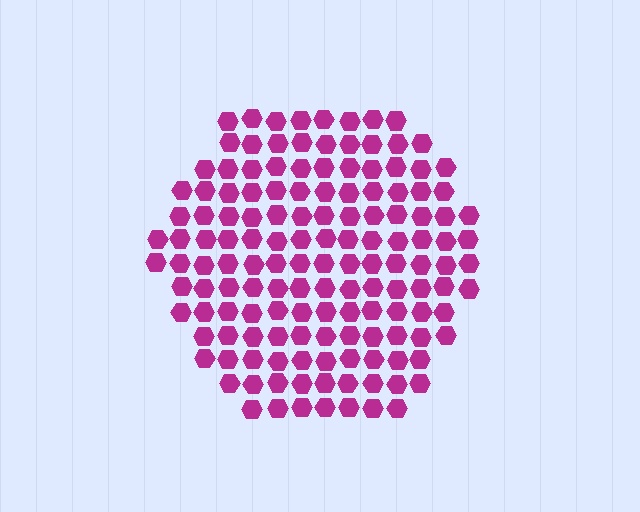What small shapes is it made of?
It is made of small hexagons.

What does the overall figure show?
The overall figure shows a hexagon.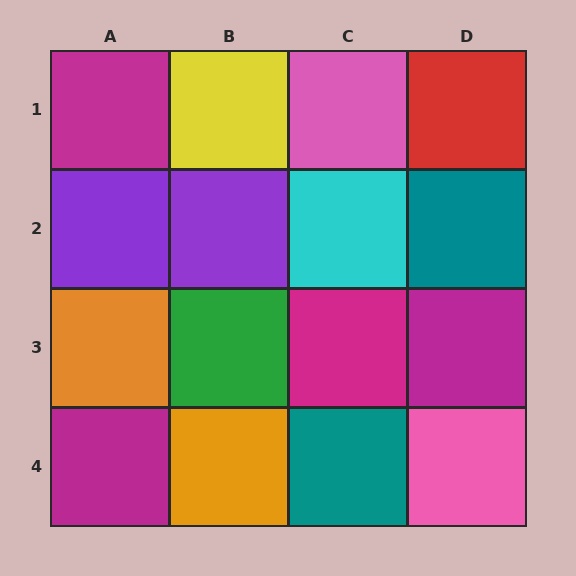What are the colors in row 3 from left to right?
Orange, green, magenta, magenta.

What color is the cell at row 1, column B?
Yellow.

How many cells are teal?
2 cells are teal.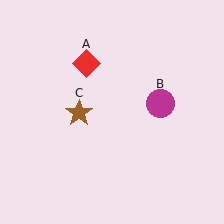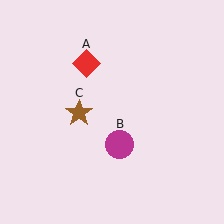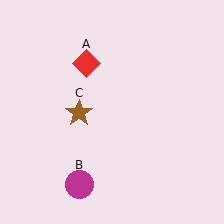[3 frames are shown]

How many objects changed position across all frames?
1 object changed position: magenta circle (object B).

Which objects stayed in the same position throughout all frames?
Red diamond (object A) and brown star (object C) remained stationary.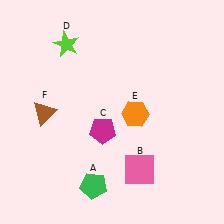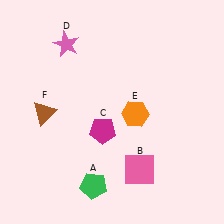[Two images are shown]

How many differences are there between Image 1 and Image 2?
There is 1 difference between the two images.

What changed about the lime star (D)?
In Image 1, D is lime. In Image 2, it changed to pink.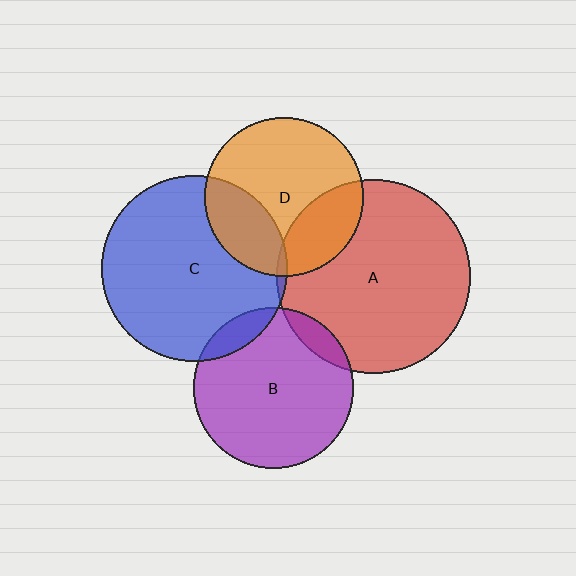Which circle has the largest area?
Circle A (red).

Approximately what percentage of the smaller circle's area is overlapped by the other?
Approximately 25%.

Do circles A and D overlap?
Yes.